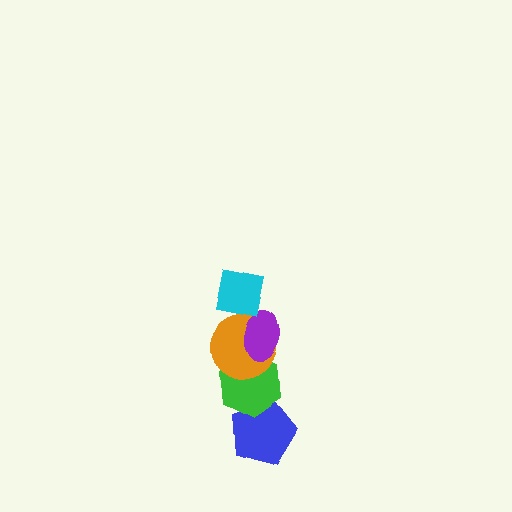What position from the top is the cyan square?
The cyan square is 1st from the top.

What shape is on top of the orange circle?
The purple ellipse is on top of the orange circle.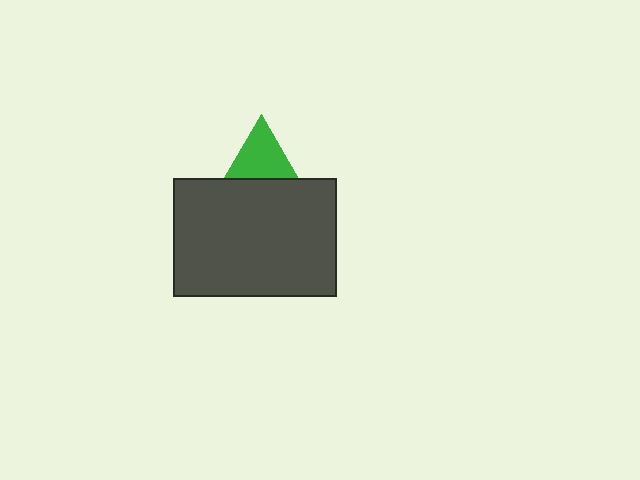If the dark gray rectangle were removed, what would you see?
You would see the complete green triangle.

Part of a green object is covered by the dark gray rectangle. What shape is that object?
It is a triangle.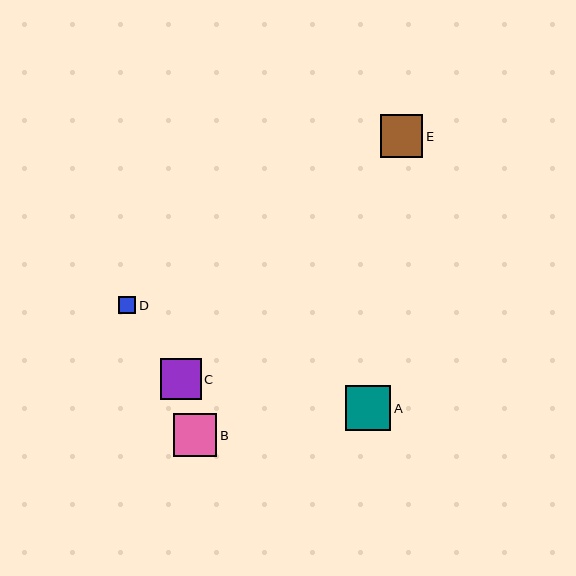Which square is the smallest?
Square D is the smallest with a size of approximately 17 pixels.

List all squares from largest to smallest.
From largest to smallest: A, B, E, C, D.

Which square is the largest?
Square A is the largest with a size of approximately 45 pixels.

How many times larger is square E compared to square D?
Square E is approximately 2.5 times the size of square D.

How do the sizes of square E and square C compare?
Square E and square C are approximately the same size.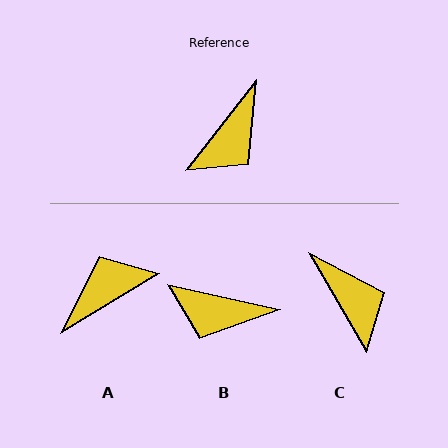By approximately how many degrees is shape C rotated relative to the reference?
Approximately 67 degrees counter-clockwise.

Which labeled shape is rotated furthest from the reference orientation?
A, about 159 degrees away.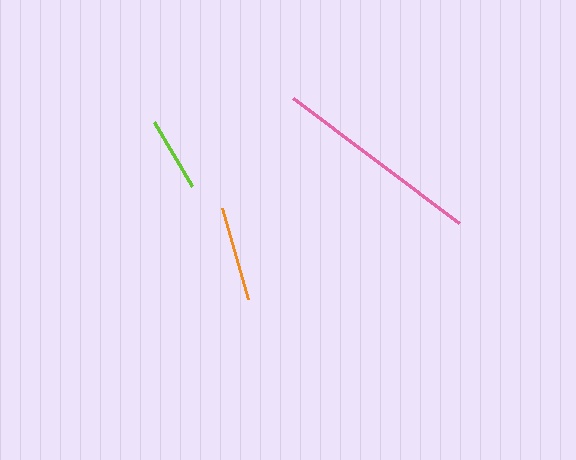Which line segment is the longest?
The pink line is the longest at approximately 208 pixels.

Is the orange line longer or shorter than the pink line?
The pink line is longer than the orange line.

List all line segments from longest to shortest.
From longest to shortest: pink, orange, lime.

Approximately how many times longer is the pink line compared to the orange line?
The pink line is approximately 2.2 times the length of the orange line.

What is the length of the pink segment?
The pink segment is approximately 208 pixels long.